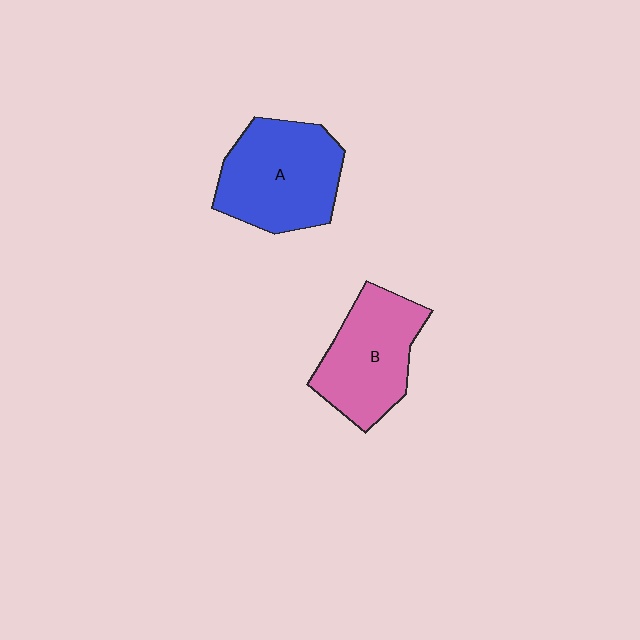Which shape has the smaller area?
Shape B (pink).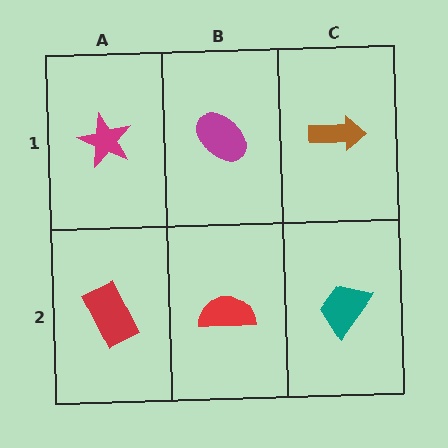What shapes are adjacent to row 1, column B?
A red semicircle (row 2, column B), a magenta star (row 1, column A), a brown arrow (row 1, column C).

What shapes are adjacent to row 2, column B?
A magenta ellipse (row 1, column B), a red rectangle (row 2, column A), a teal trapezoid (row 2, column C).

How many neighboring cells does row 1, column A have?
2.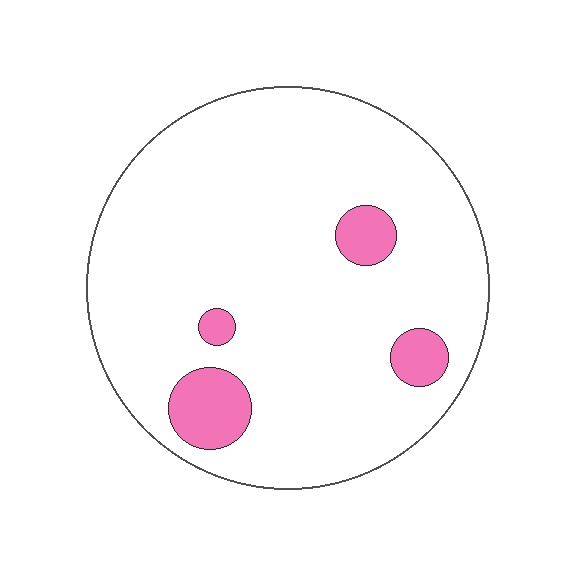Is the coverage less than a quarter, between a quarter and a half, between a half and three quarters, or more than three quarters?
Less than a quarter.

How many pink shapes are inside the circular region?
4.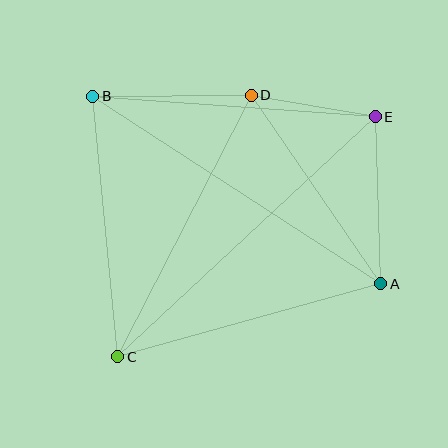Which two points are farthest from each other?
Points C and E are farthest from each other.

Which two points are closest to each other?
Points D and E are closest to each other.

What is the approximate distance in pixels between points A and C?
The distance between A and C is approximately 273 pixels.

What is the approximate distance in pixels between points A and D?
The distance between A and D is approximately 229 pixels.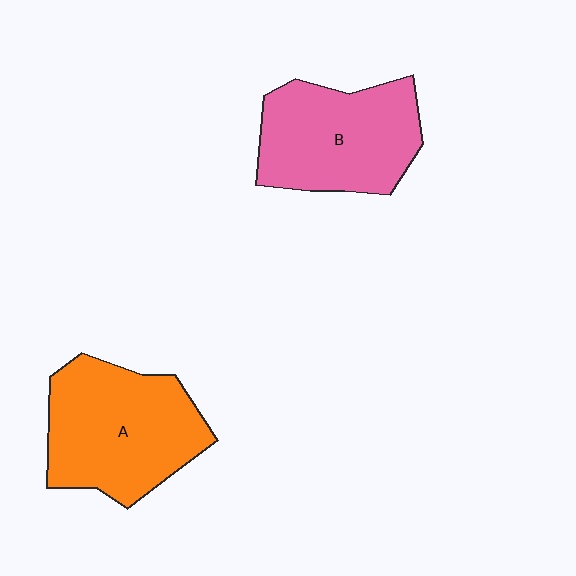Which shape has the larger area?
Shape A (orange).